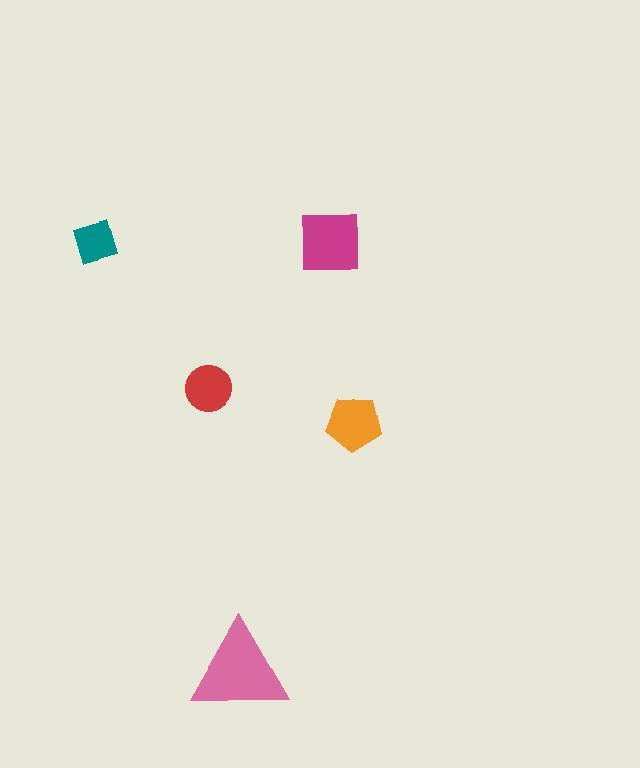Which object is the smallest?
The teal diamond.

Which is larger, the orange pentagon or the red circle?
The orange pentagon.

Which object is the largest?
The pink triangle.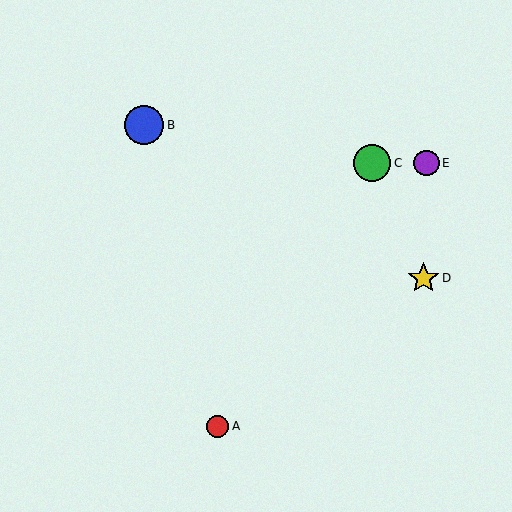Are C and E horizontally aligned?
Yes, both are at y≈163.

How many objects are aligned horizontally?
2 objects (C, E) are aligned horizontally.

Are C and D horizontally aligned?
No, C is at y≈163 and D is at y≈278.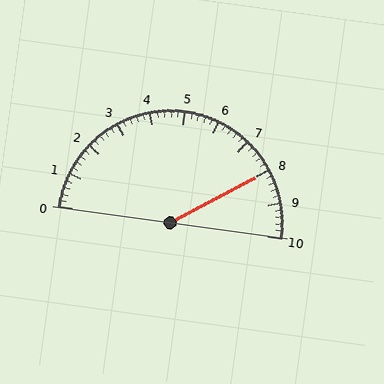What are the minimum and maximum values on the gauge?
The gauge ranges from 0 to 10.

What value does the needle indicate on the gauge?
The needle indicates approximately 8.0.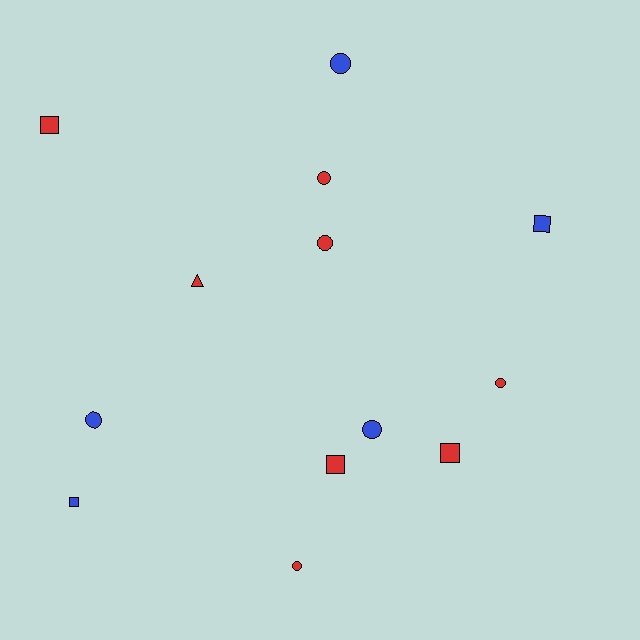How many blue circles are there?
There are 3 blue circles.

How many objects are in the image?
There are 13 objects.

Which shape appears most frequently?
Circle, with 7 objects.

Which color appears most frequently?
Red, with 8 objects.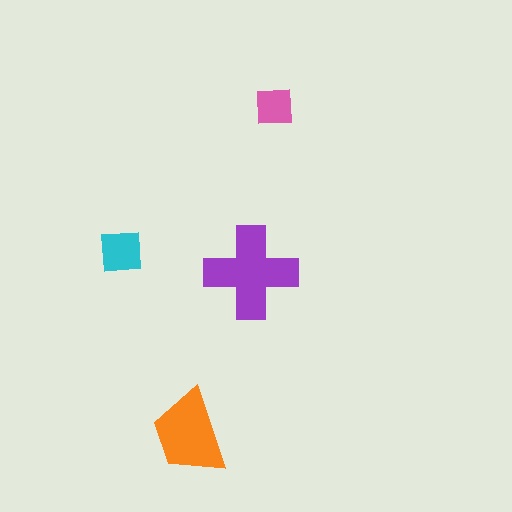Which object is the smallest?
The pink square.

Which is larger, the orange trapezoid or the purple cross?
The purple cross.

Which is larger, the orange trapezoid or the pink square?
The orange trapezoid.